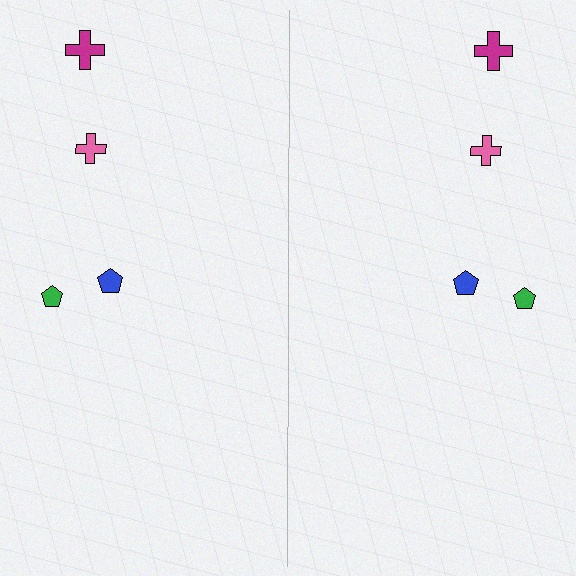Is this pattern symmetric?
Yes, this pattern has bilateral (reflection) symmetry.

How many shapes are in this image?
There are 8 shapes in this image.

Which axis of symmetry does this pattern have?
The pattern has a vertical axis of symmetry running through the center of the image.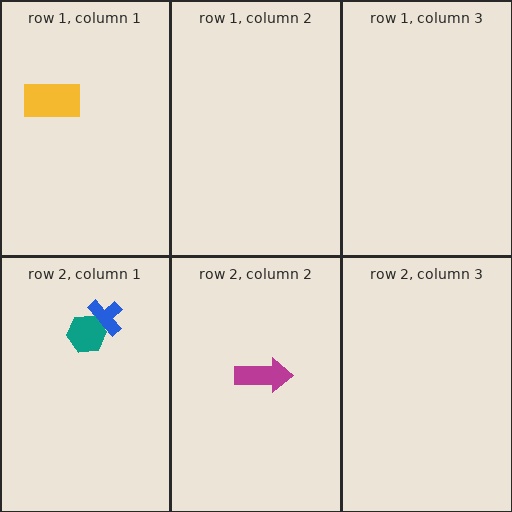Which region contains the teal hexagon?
The row 2, column 1 region.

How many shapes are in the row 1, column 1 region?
1.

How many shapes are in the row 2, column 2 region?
1.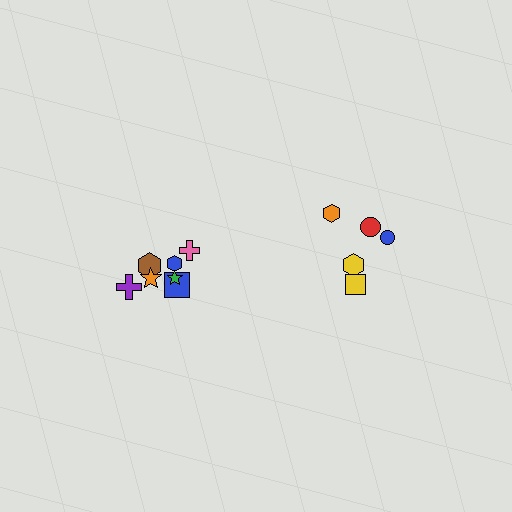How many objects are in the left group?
There are 7 objects.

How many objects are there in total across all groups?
There are 12 objects.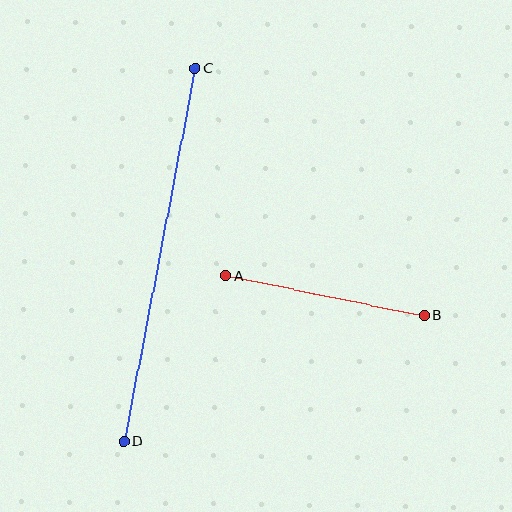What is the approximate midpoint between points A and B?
The midpoint is at approximately (325, 295) pixels.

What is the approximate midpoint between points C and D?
The midpoint is at approximately (160, 255) pixels.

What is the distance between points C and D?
The distance is approximately 380 pixels.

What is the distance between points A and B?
The distance is approximately 203 pixels.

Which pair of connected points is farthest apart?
Points C and D are farthest apart.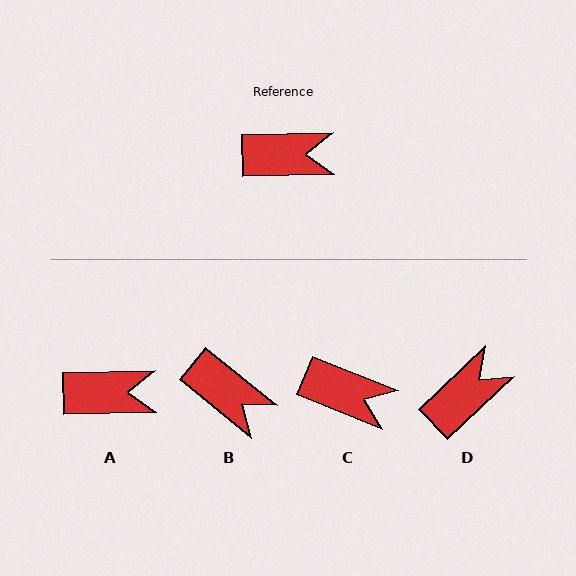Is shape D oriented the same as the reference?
No, it is off by about 42 degrees.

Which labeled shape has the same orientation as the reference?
A.